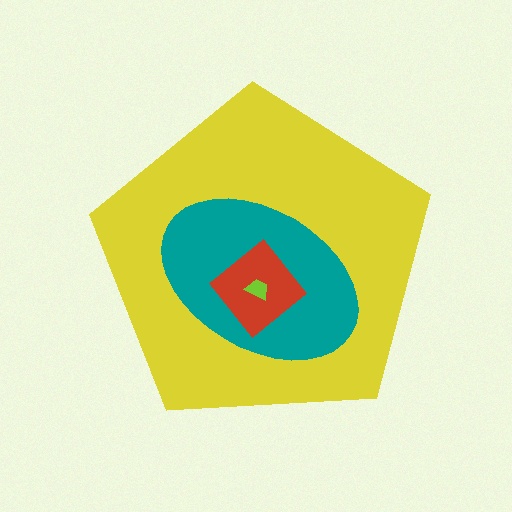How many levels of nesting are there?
4.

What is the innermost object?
The lime trapezoid.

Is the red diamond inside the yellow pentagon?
Yes.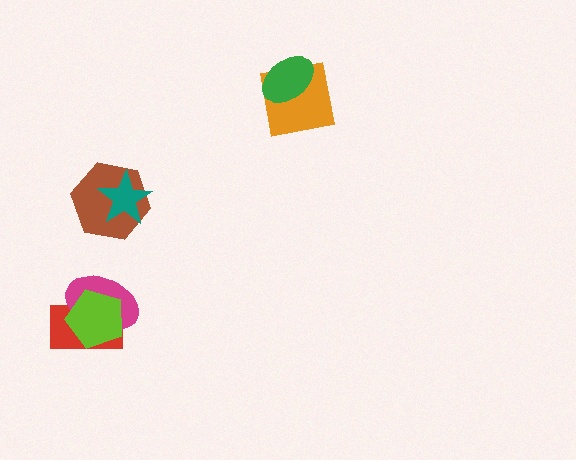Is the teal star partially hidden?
No, no other shape covers it.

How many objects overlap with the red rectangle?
2 objects overlap with the red rectangle.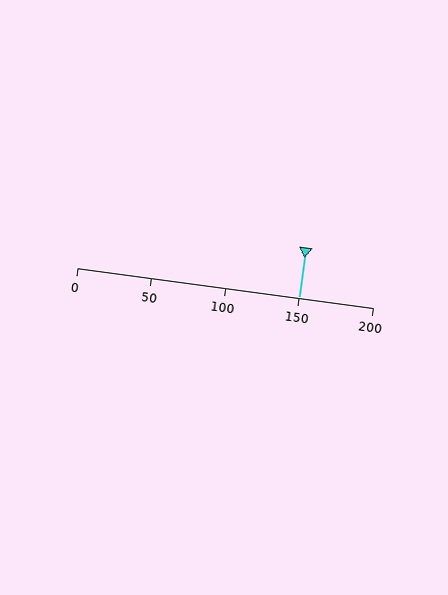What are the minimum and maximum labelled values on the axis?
The axis runs from 0 to 200.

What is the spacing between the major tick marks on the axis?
The major ticks are spaced 50 apart.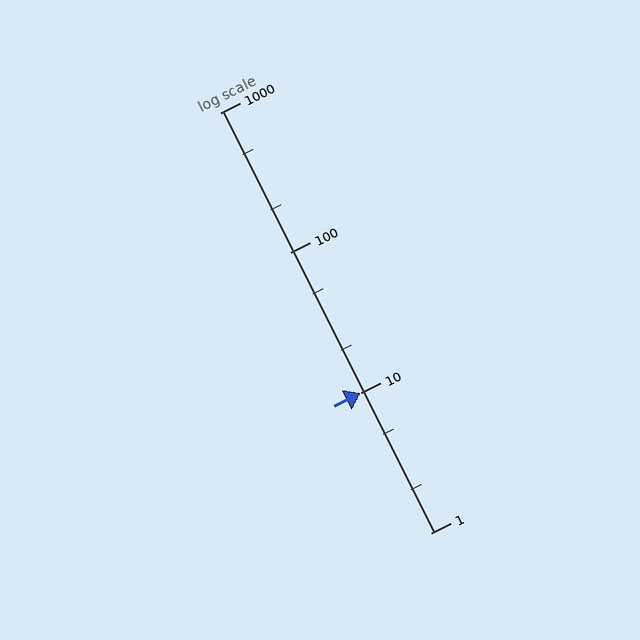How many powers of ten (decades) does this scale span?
The scale spans 3 decades, from 1 to 1000.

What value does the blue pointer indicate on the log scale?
The pointer indicates approximately 10.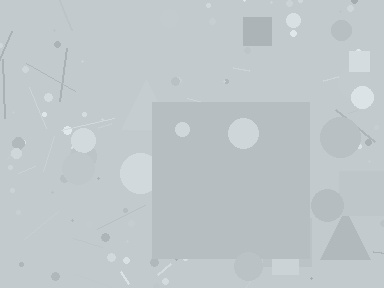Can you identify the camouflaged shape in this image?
The camouflaged shape is a square.